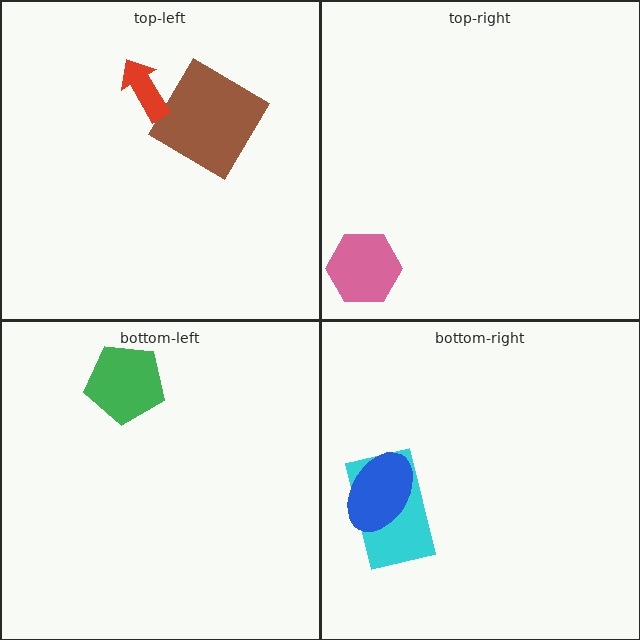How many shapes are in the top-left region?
2.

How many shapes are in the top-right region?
1.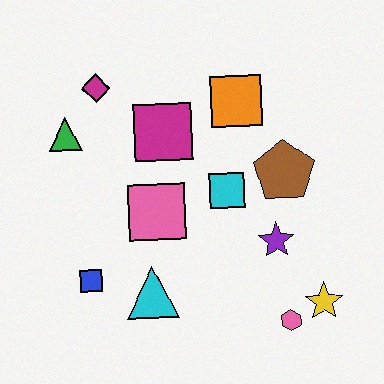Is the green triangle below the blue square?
No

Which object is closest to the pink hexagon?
The yellow star is closest to the pink hexagon.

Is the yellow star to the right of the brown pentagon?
Yes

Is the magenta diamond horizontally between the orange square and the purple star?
No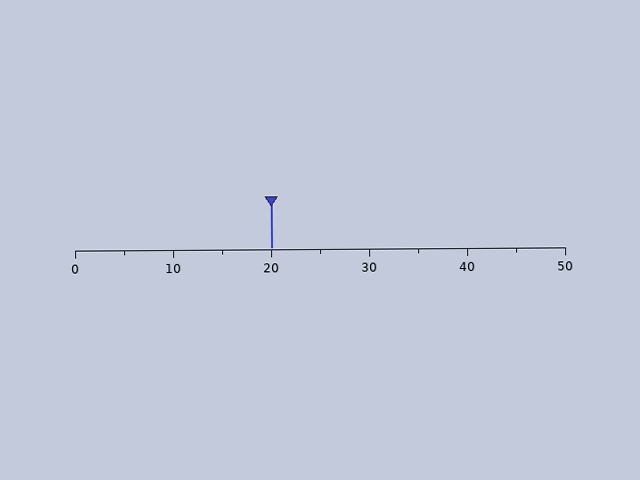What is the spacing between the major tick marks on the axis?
The major ticks are spaced 10 apart.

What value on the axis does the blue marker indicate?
The marker indicates approximately 20.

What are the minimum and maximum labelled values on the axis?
The axis runs from 0 to 50.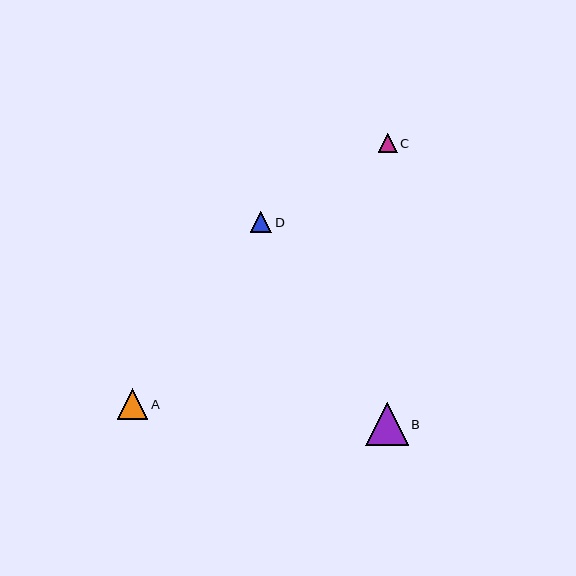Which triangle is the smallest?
Triangle C is the smallest with a size of approximately 19 pixels.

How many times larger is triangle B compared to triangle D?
Triangle B is approximately 2.0 times the size of triangle D.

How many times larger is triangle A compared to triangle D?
Triangle A is approximately 1.5 times the size of triangle D.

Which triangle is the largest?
Triangle B is the largest with a size of approximately 42 pixels.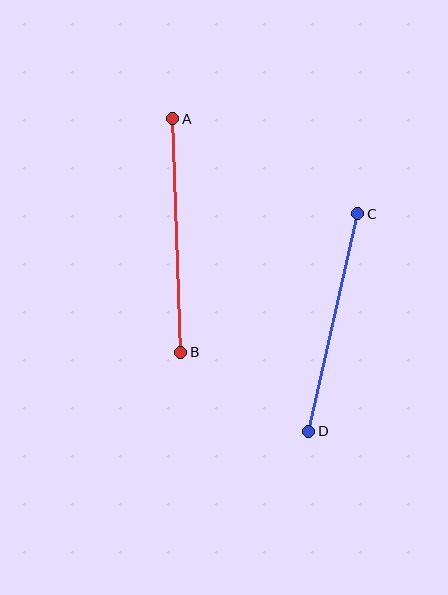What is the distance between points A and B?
The distance is approximately 234 pixels.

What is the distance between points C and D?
The distance is approximately 223 pixels.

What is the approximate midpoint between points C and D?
The midpoint is at approximately (333, 322) pixels.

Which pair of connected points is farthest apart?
Points A and B are farthest apart.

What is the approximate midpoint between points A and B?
The midpoint is at approximately (177, 236) pixels.